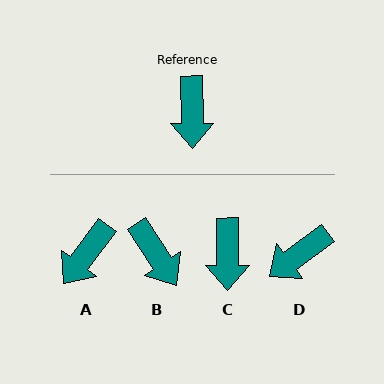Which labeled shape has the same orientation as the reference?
C.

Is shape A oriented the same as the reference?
No, it is off by about 37 degrees.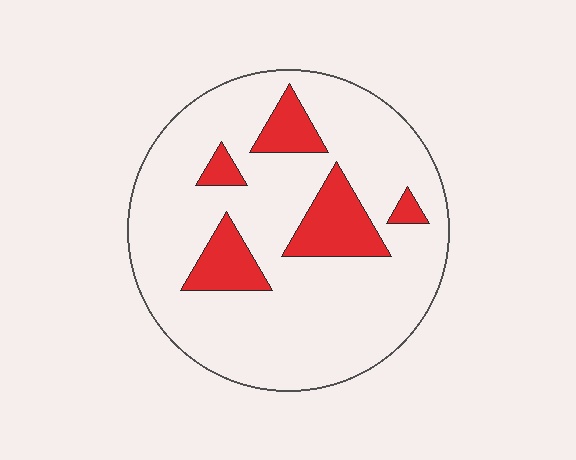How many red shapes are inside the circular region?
5.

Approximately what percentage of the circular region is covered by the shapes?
Approximately 15%.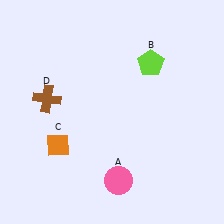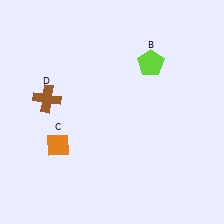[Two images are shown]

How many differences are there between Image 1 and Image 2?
There is 1 difference between the two images.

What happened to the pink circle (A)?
The pink circle (A) was removed in Image 2. It was in the bottom-right area of Image 1.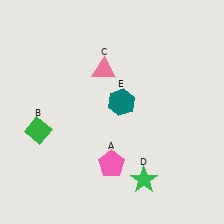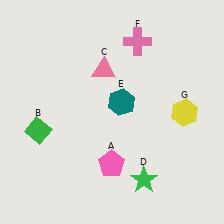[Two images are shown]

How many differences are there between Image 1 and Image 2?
There are 2 differences between the two images.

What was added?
A pink cross (F), a yellow hexagon (G) were added in Image 2.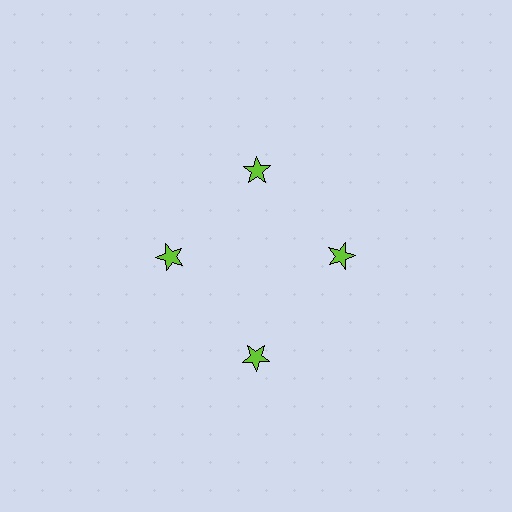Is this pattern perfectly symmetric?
No. The 4 lime stars are arranged in a ring, but one element near the 6 o'clock position is pushed outward from the center, breaking the 4-fold rotational symmetry.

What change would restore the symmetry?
The symmetry would be restored by moving it inward, back onto the ring so that all 4 stars sit at equal angles and equal distance from the center.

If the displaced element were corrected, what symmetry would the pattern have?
It would have 4-fold rotational symmetry — the pattern would map onto itself every 90 degrees.